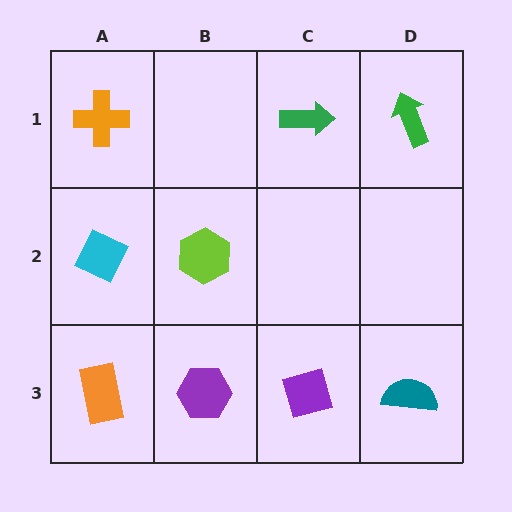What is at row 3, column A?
An orange rectangle.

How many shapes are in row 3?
4 shapes.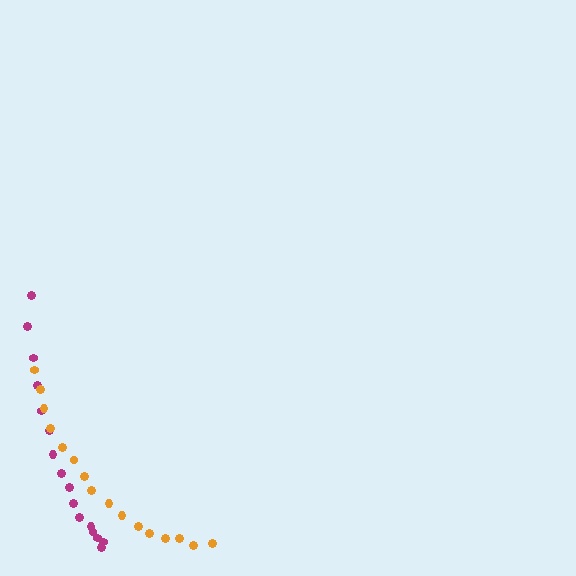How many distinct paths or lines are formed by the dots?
There are 2 distinct paths.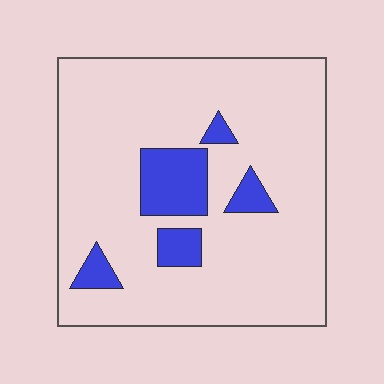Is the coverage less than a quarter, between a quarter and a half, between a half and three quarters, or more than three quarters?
Less than a quarter.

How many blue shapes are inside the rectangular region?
5.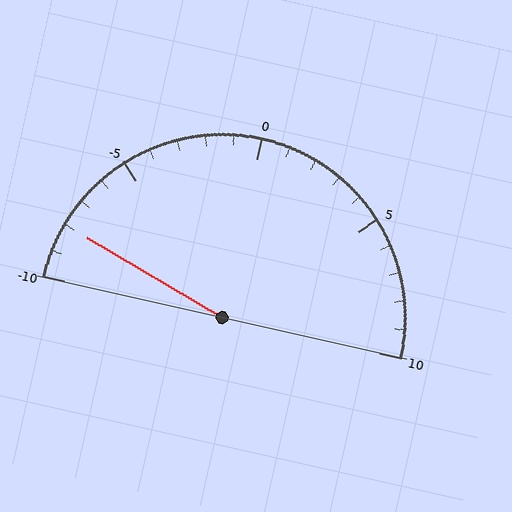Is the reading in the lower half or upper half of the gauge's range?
The reading is in the lower half of the range (-10 to 10).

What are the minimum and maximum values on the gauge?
The gauge ranges from -10 to 10.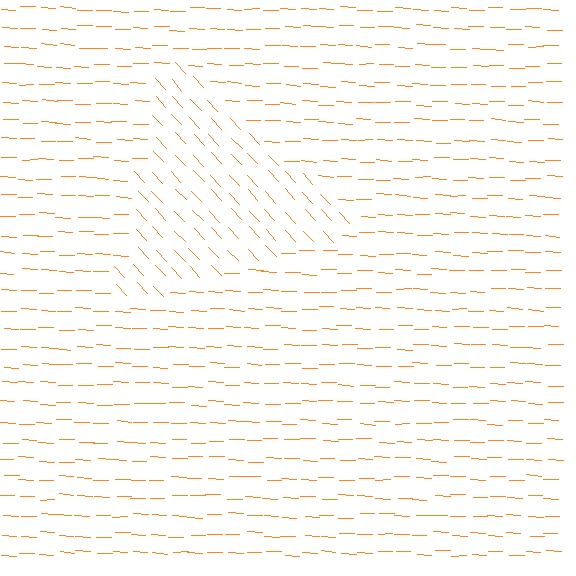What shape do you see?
I see a triangle.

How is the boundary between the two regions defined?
The boundary is defined purely by a change in line orientation (approximately 45 degrees difference). All lines are the same color and thickness.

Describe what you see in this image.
The image is filled with small orange line segments. A triangle region in the image has lines oriented differently from the surrounding lines, creating a visible texture boundary.